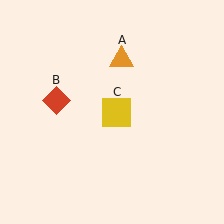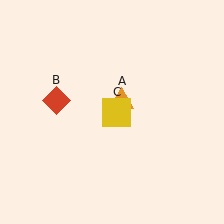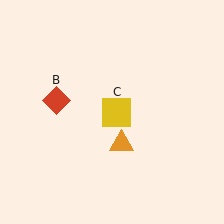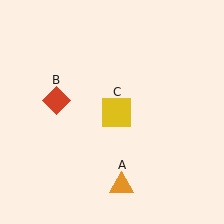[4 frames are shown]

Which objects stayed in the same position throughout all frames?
Red diamond (object B) and yellow square (object C) remained stationary.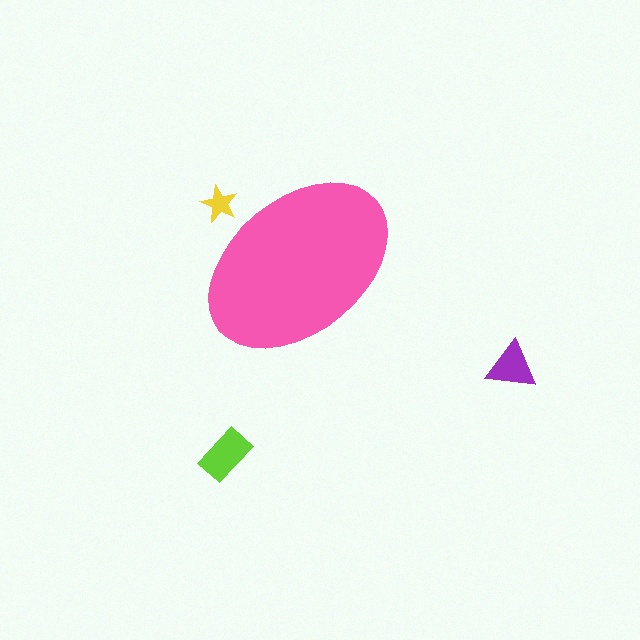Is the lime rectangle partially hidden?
No, the lime rectangle is fully visible.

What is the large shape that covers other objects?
A pink ellipse.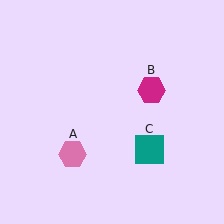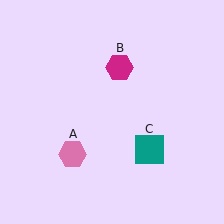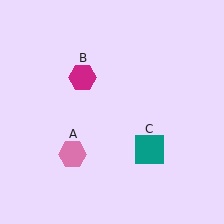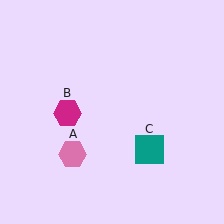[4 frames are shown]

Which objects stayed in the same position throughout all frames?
Pink hexagon (object A) and teal square (object C) remained stationary.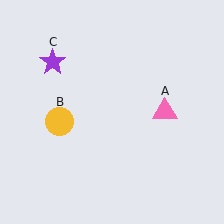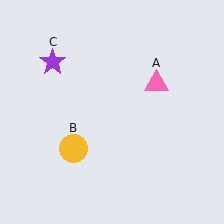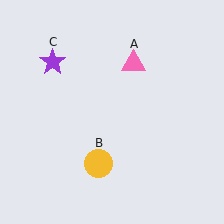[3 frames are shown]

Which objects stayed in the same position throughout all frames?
Purple star (object C) remained stationary.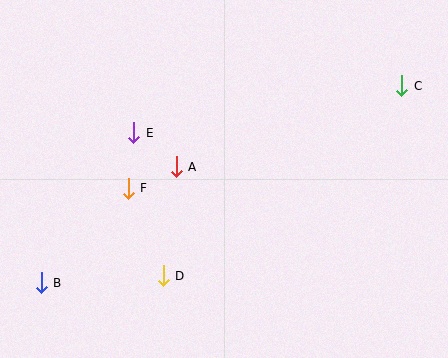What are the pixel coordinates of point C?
Point C is at (402, 86).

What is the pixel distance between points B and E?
The distance between B and E is 176 pixels.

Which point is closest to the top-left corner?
Point E is closest to the top-left corner.